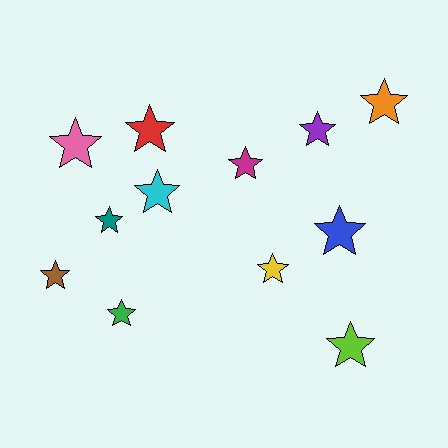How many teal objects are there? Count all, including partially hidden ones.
There is 1 teal object.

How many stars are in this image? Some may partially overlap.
There are 12 stars.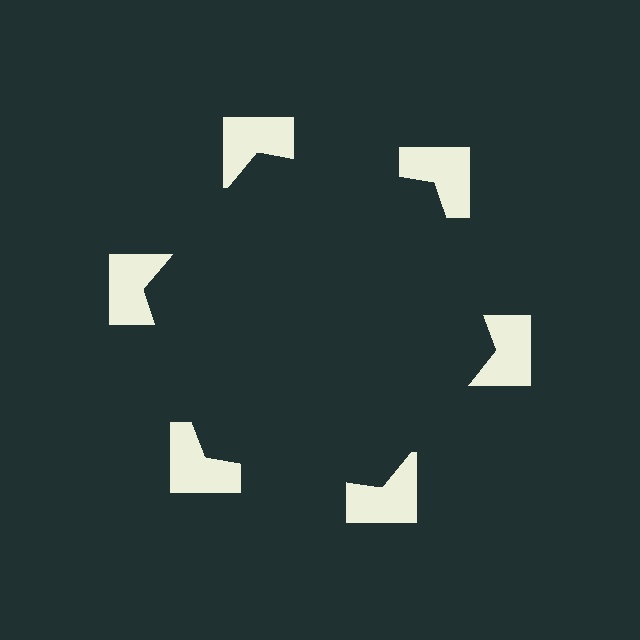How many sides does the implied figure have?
6 sides.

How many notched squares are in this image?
There are 6 — one at each vertex of the illusory hexagon.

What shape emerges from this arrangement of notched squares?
An illusory hexagon — its edges are inferred from the aligned wedge cuts in the notched squares, not physically drawn.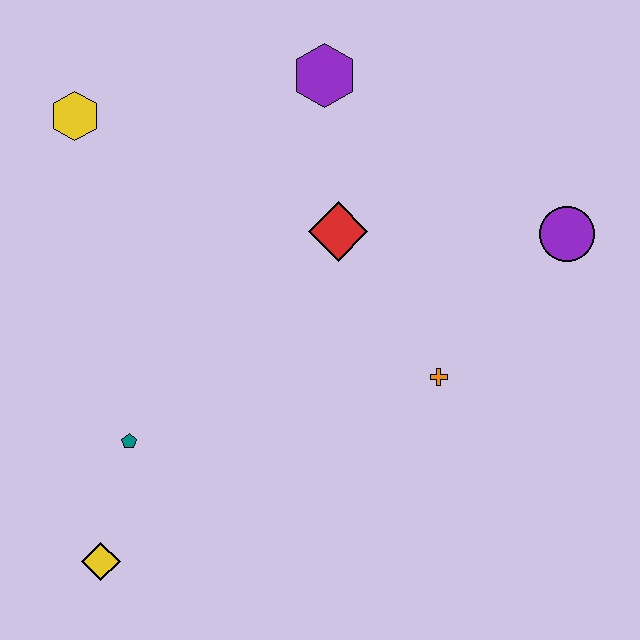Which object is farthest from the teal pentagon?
The purple circle is farthest from the teal pentagon.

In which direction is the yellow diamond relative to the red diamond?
The yellow diamond is below the red diamond.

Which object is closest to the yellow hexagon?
The purple hexagon is closest to the yellow hexagon.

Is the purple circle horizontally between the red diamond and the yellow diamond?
No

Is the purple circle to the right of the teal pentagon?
Yes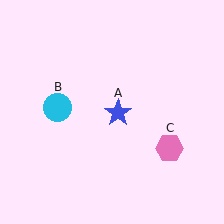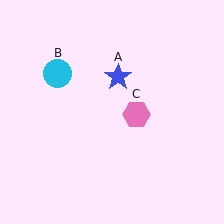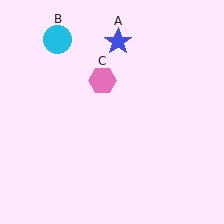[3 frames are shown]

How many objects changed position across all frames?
3 objects changed position: blue star (object A), cyan circle (object B), pink hexagon (object C).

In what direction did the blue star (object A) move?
The blue star (object A) moved up.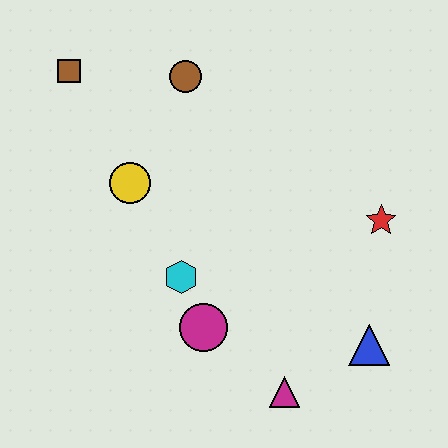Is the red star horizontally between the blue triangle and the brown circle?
No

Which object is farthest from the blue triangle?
The brown square is farthest from the blue triangle.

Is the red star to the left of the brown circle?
No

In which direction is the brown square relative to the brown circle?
The brown square is to the left of the brown circle.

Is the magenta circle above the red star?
No